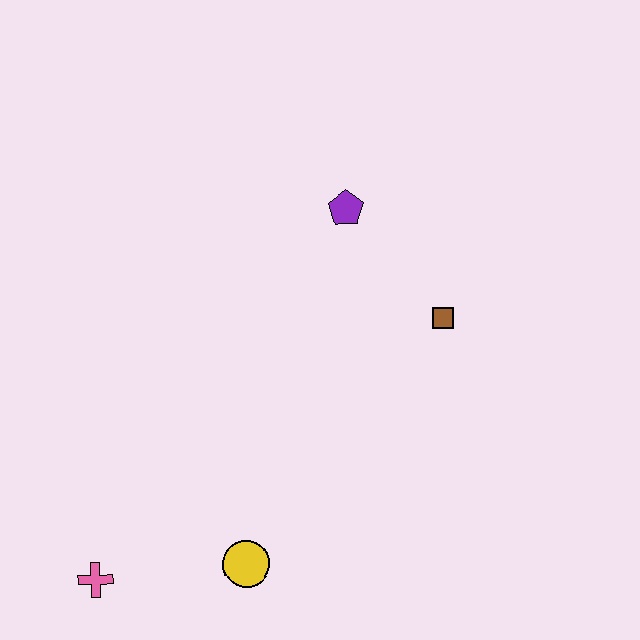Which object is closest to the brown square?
The purple pentagon is closest to the brown square.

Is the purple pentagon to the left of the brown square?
Yes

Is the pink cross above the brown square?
No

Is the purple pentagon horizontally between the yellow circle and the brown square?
Yes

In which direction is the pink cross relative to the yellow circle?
The pink cross is to the left of the yellow circle.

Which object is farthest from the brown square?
The pink cross is farthest from the brown square.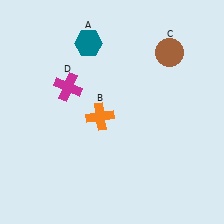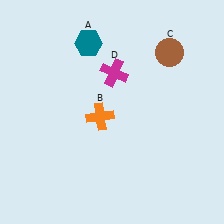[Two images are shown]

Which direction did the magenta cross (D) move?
The magenta cross (D) moved right.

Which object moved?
The magenta cross (D) moved right.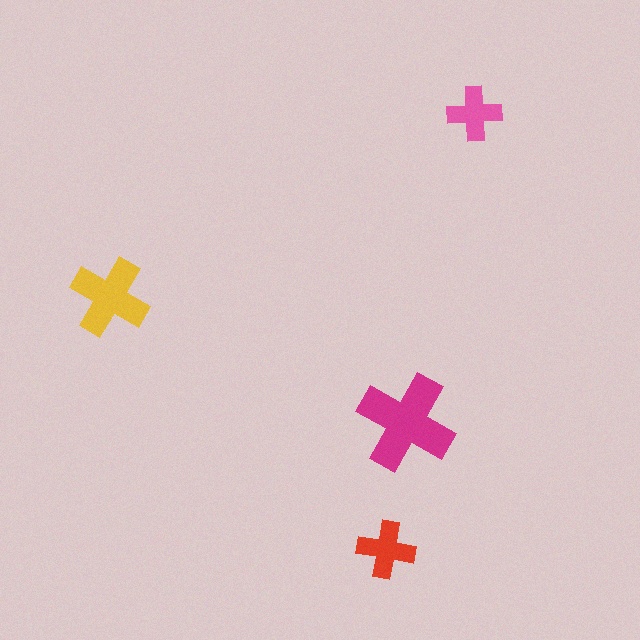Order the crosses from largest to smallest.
the magenta one, the yellow one, the red one, the pink one.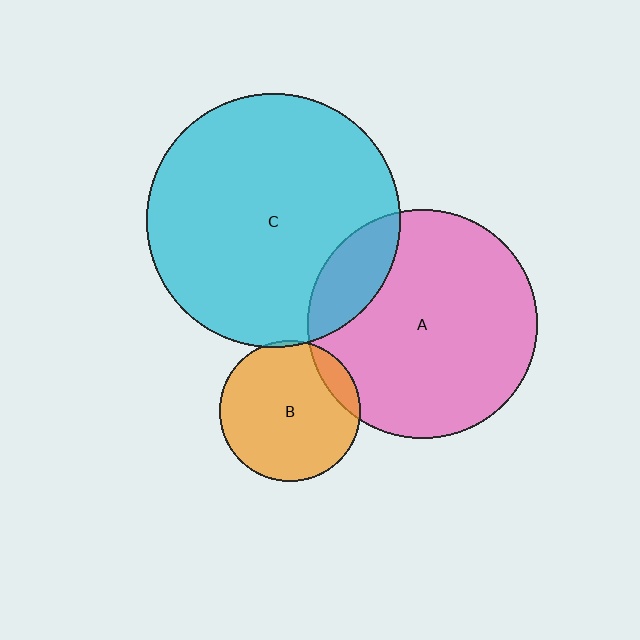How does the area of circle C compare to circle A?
Approximately 1.2 times.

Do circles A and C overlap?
Yes.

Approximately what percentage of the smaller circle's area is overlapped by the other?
Approximately 15%.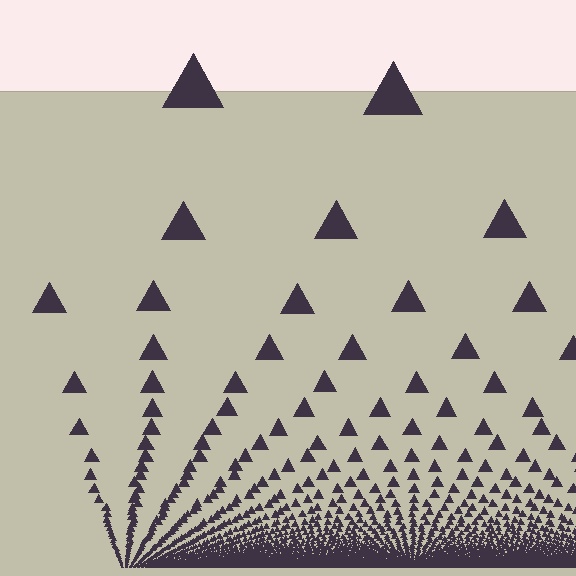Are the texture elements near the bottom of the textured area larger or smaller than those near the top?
Smaller. The gradient is inverted — elements near the bottom are smaller and denser.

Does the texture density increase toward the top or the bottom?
Density increases toward the bottom.